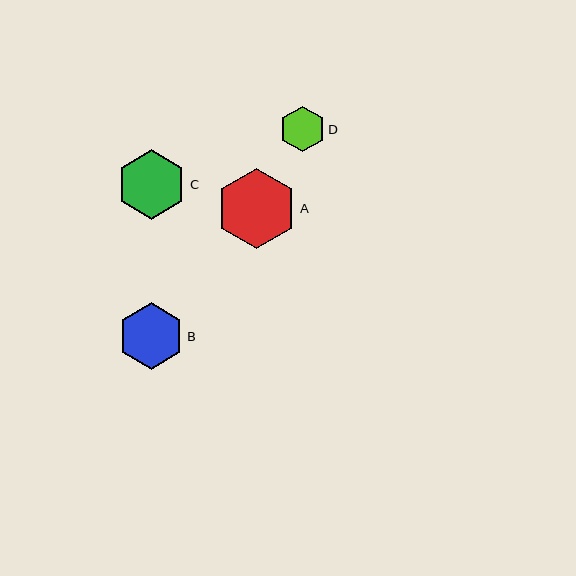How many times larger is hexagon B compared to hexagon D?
Hexagon B is approximately 1.5 times the size of hexagon D.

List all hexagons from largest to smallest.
From largest to smallest: A, C, B, D.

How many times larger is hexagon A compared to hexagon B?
Hexagon A is approximately 1.2 times the size of hexagon B.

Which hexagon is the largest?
Hexagon A is the largest with a size of approximately 81 pixels.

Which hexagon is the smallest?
Hexagon D is the smallest with a size of approximately 46 pixels.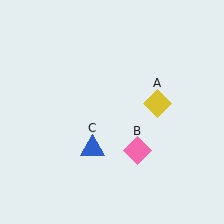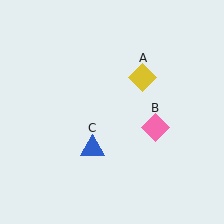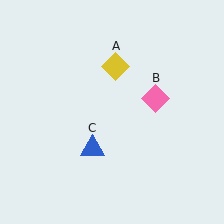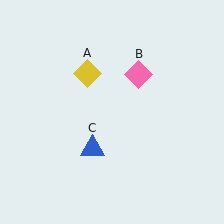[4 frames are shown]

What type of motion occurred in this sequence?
The yellow diamond (object A), pink diamond (object B) rotated counterclockwise around the center of the scene.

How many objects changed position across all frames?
2 objects changed position: yellow diamond (object A), pink diamond (object B).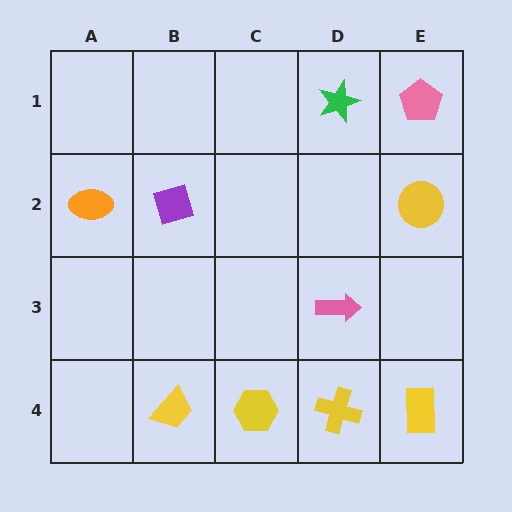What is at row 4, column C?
A yellow hexagon.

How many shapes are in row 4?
4 shapes.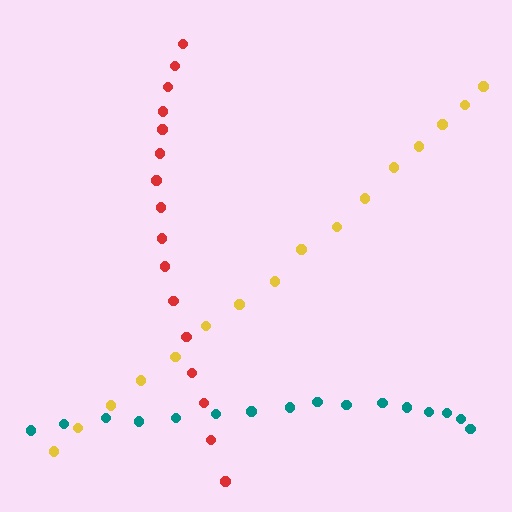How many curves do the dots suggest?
There are 3 distinct paths.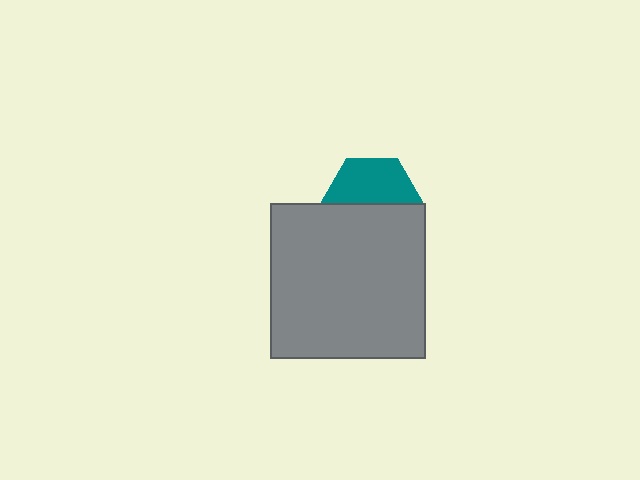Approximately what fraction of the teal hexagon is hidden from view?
Roughly 49% of the teal hexagon is hidden behind the gray square.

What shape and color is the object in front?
The object in front is a gray square.